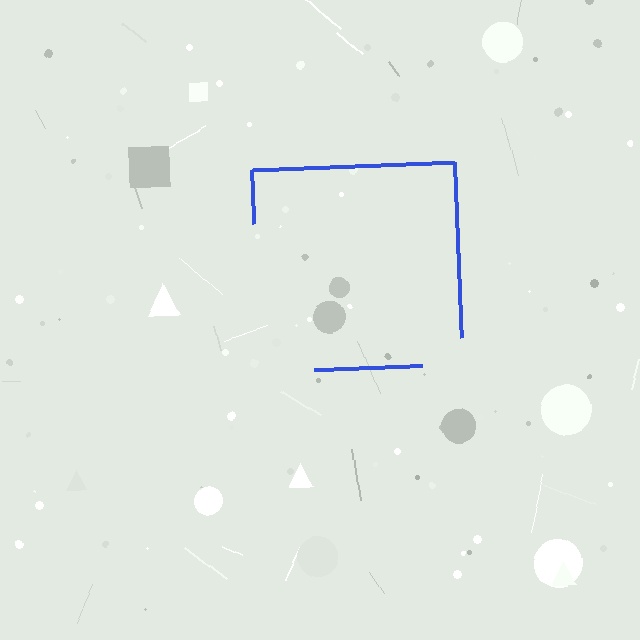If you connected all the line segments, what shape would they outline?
They would outline a square.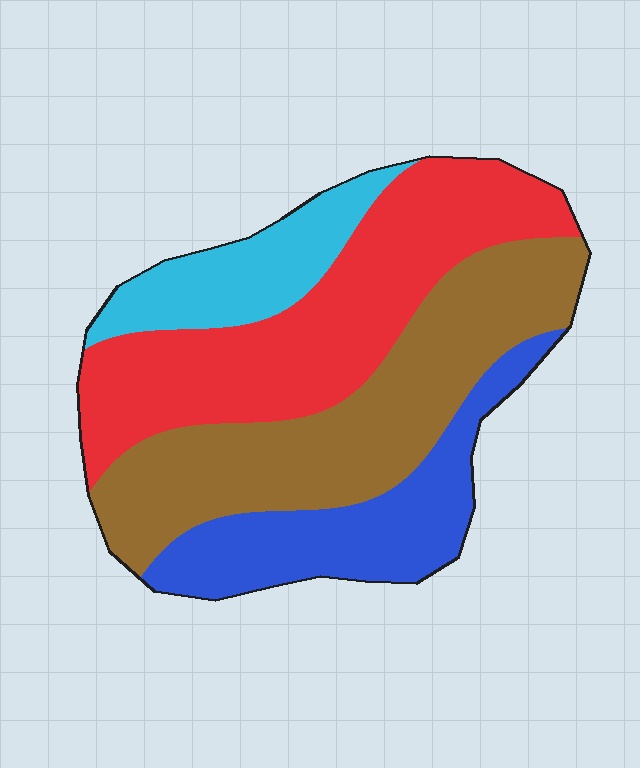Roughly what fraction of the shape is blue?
Blue takes up about one fifth (1/5) of the shape.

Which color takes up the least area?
Cyan, at roughly 15%.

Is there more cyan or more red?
Red.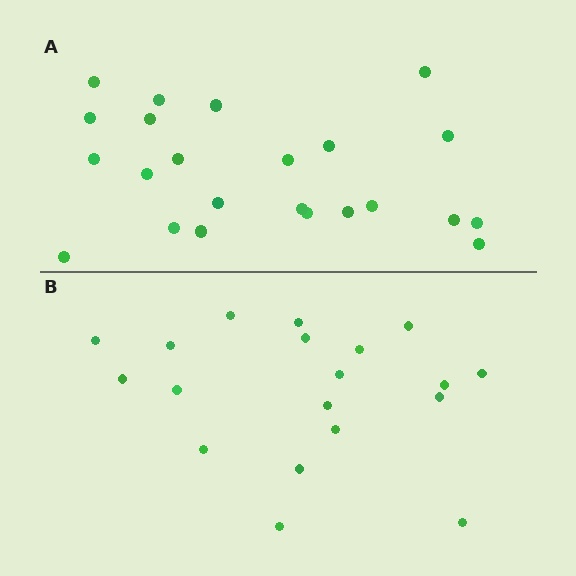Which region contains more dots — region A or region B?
Region A (the top region) has more dots.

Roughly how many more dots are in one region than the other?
Region A has about 4 more dots than region B.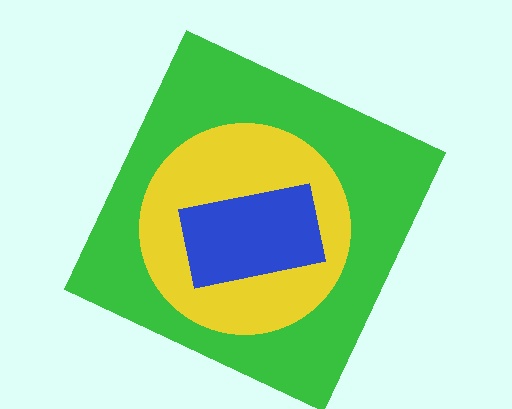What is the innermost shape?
The blue rectangle.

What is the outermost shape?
The green square.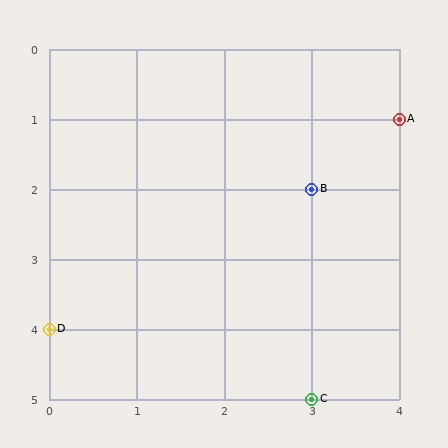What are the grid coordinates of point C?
Point C is at grid coordinates (3, 5).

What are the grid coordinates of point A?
Point A is at grid coordinates (4, 1).